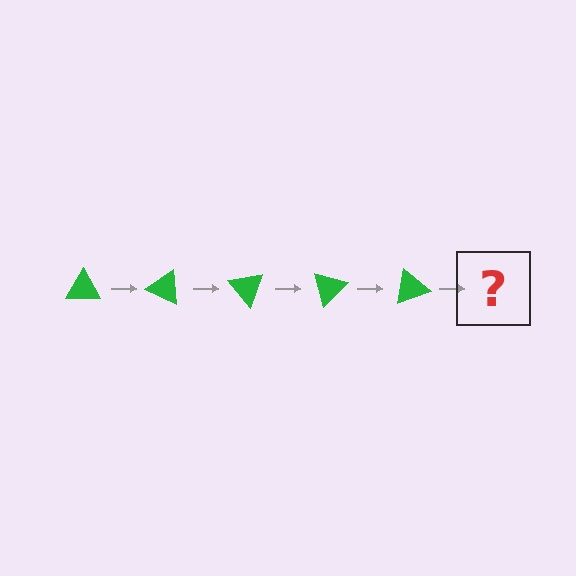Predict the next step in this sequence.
The next step is a green triangle rotated 125 degrees.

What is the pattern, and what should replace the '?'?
The pattern is that the triangle rotates 25 degrees each step. The '?' should be a green triangle rotated 125 degrees.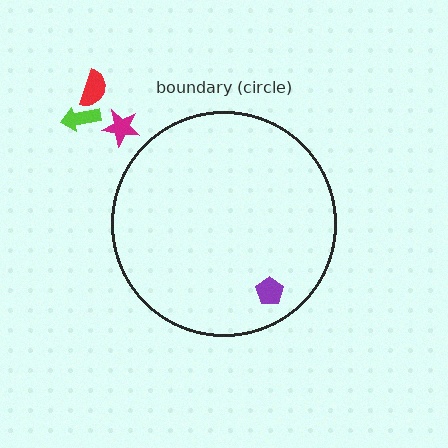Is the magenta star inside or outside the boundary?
Outside.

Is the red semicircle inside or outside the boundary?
Outside.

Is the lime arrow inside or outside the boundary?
Outside.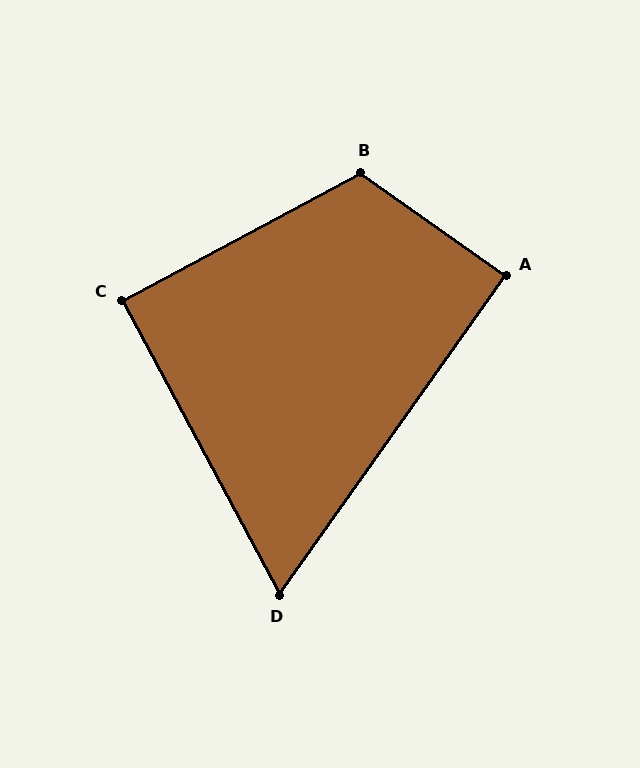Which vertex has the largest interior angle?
B, at approximately 117 degrees.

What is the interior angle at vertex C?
Approximately 90 degrees (approximately right).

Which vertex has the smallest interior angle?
D, at approximately 63 degrees.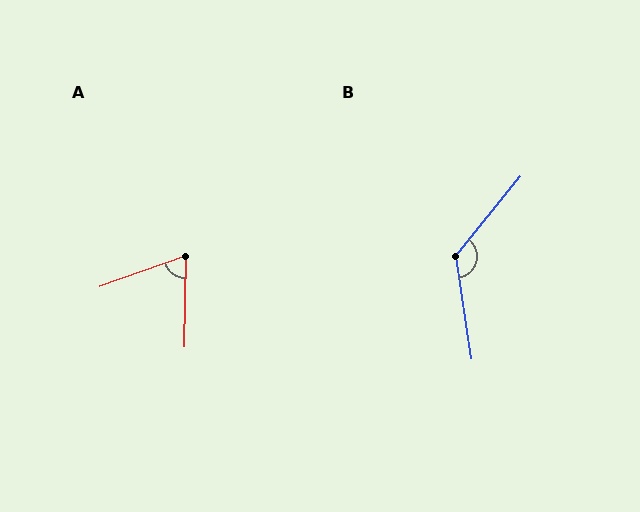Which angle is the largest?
B, at approximately 132 degrees.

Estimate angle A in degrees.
Approximately 70 degrees.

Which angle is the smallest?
A, at approximately 70 degrees.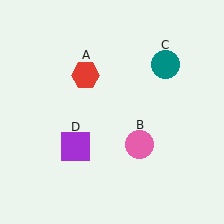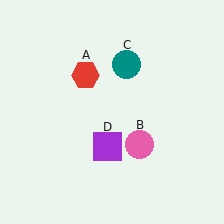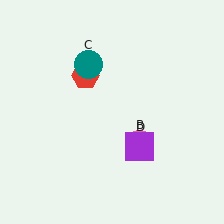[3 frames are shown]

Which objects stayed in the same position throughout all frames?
Red hexagon (object A) and pink circle (object B) remained stationary.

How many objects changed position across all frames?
2 objects changed position: teal circle (object C), purple square (object D).